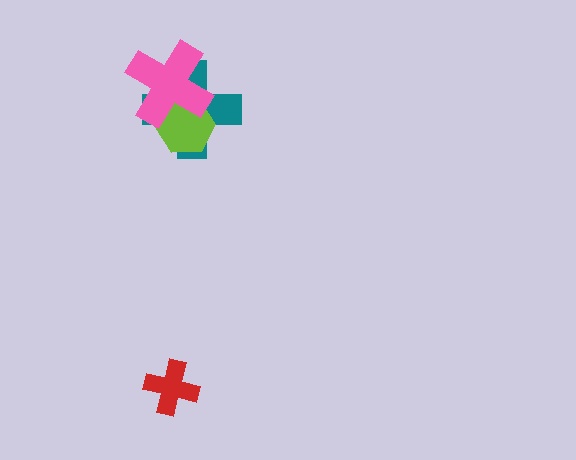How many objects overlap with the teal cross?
2 objects overlap with the teal cross.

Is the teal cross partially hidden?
Yes, it is partially covered by another shape.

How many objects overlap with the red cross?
0 objects overlap with the red cross.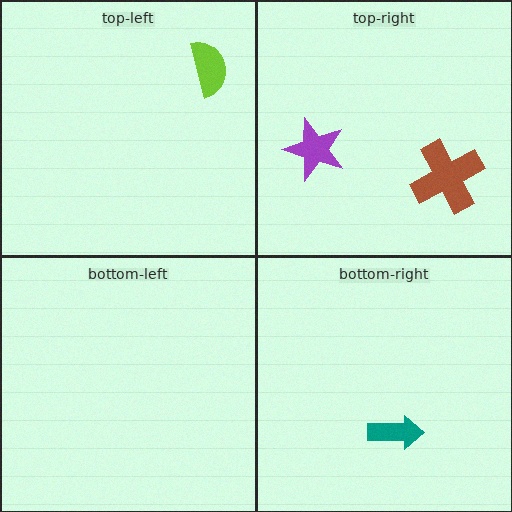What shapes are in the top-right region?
The brown cross, the purple star.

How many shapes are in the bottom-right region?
1.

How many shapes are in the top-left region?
1.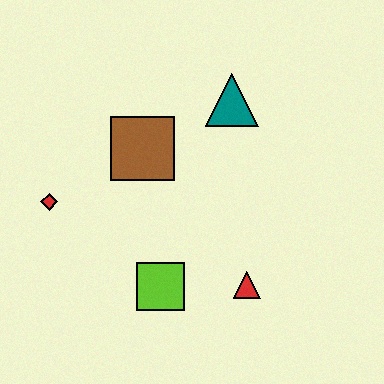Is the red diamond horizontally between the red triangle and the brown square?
No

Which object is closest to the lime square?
The red triangle is closest to the lime square.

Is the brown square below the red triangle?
No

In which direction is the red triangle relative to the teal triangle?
The red triangle is below the teal triangle.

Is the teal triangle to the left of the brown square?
No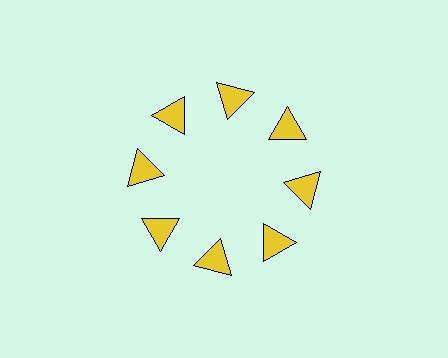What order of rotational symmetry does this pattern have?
This pattern has 8-fold rotational symmetry.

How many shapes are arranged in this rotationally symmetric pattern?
There are 8 shapes, arranged in 8 groups of 1.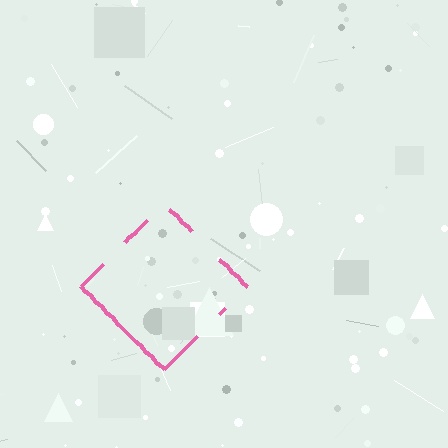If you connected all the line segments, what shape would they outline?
They would outline a diamond.